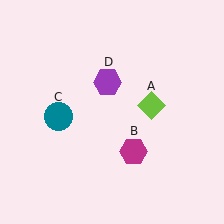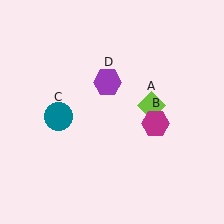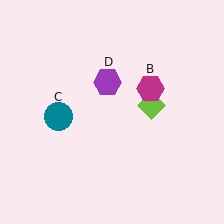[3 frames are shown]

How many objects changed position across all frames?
1 object changed position: magenta hexagon (object B).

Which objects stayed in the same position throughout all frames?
Lime diamond (object A) and teal circle (object C) and purple hexagon (object D) remained stationary.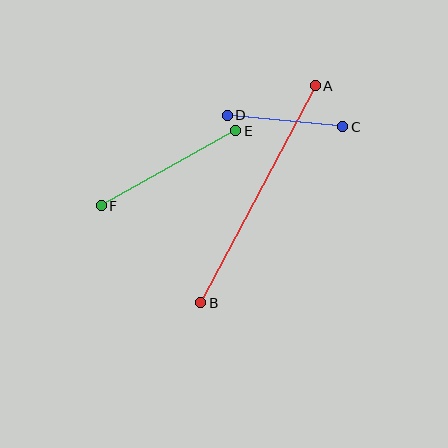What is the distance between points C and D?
The distance is approximately 116 pixels.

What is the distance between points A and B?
The distance is approximately 245 pixels.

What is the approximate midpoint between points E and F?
The midpoint is at approximately (169, 168) pixels.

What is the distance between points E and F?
The distance is approximately 154 pixels.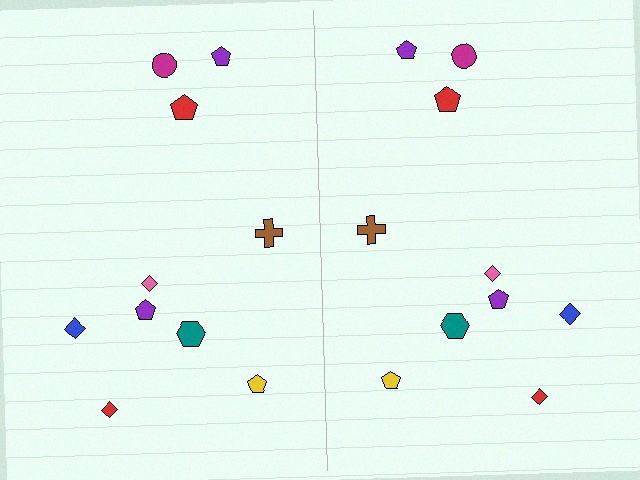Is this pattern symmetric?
Yes, this pattern has bilateral (reflection) symmetry.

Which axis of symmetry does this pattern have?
The pattern has a vertical axis of symmetry running through the center of the image.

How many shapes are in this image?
There are 20 shapes in this image.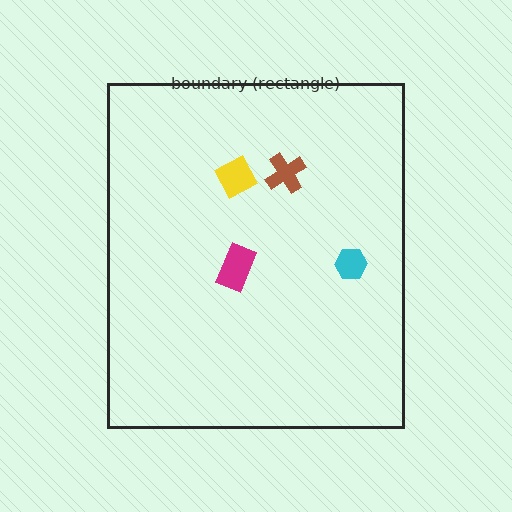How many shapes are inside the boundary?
4 inside, 0 outside.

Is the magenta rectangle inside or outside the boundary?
Inside.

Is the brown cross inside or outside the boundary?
Inside.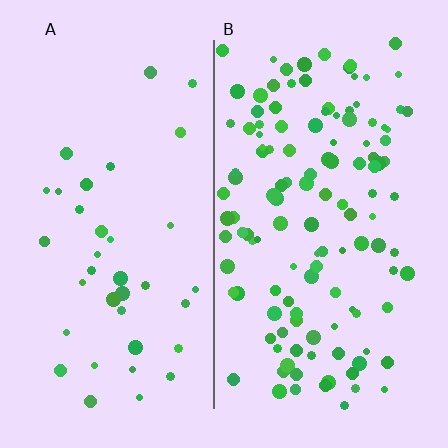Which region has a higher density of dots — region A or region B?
B (the right).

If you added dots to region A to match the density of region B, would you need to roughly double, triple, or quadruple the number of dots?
Approximately triple.